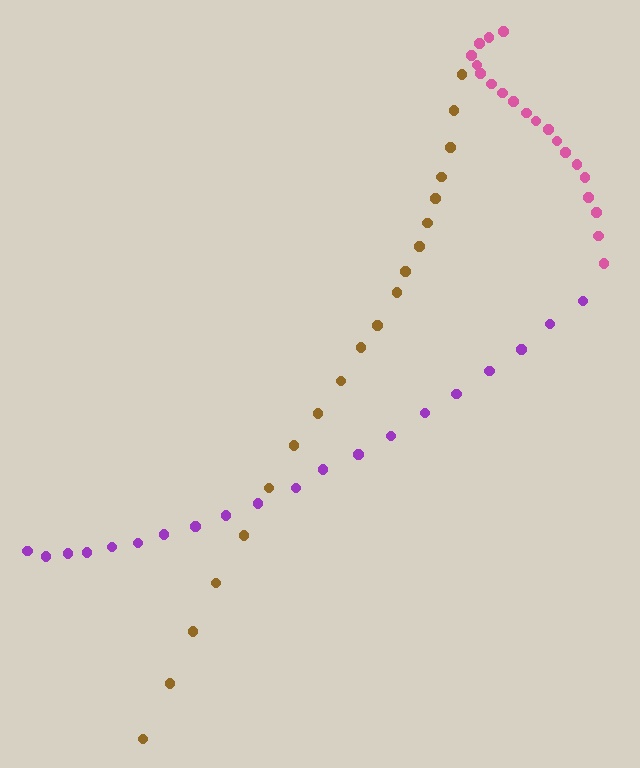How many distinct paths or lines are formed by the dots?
There are 3 distinct paths.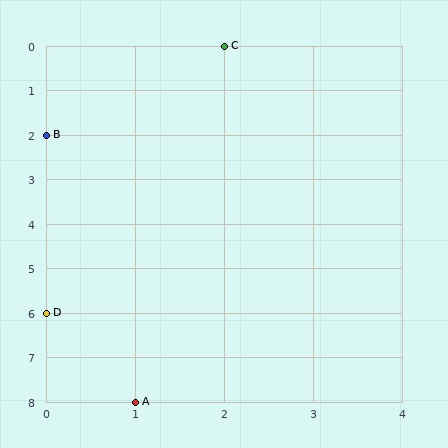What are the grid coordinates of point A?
Point A is at grid coordinates (1, 8).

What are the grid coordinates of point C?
Point C is at grid coordinates (2, 0).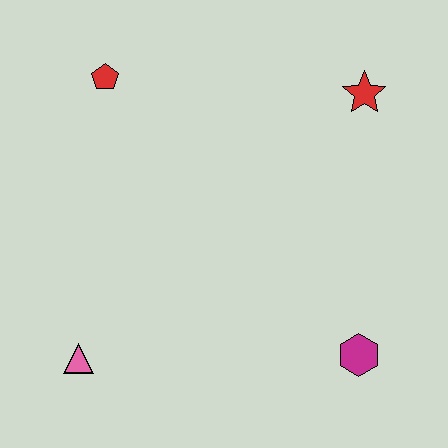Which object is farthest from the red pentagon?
The magenta hexagon is farthest from the red pentagon.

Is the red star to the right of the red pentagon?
Yes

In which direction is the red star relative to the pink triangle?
The red star is to the right of the pink triangle.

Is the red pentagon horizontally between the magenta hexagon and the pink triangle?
Yes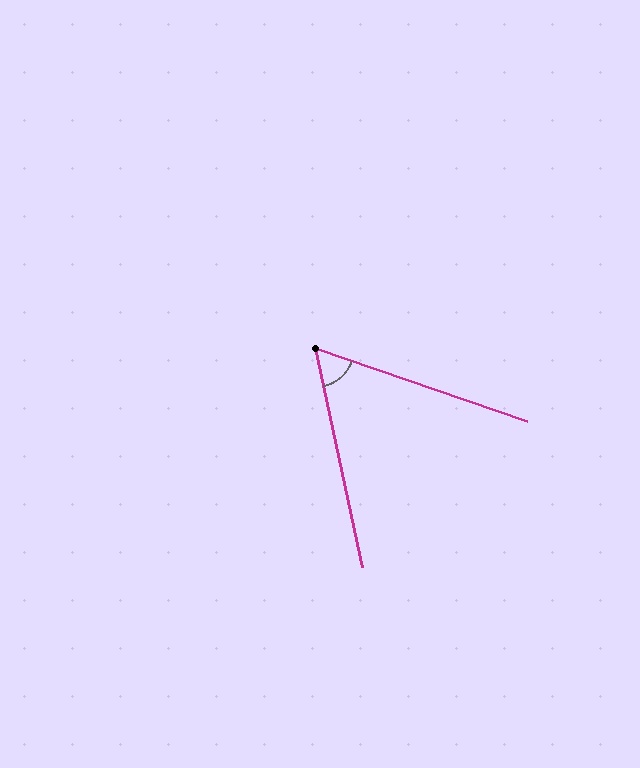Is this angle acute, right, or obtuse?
It is acute.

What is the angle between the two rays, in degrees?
Approximately 59 degrees.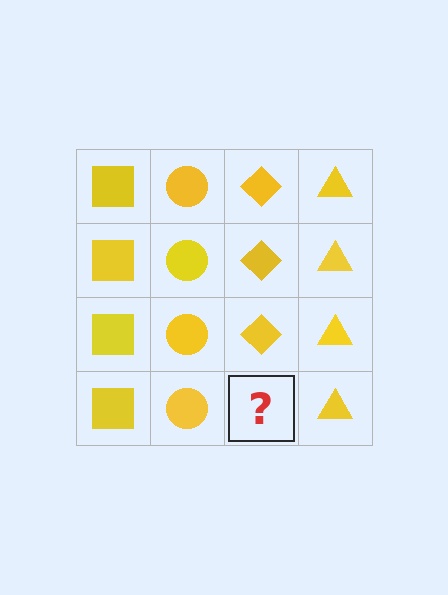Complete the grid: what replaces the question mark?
The question mark should be replaced with a yellow diamond.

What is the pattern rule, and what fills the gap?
The rule is that each column has a consistent shape. The gap should be filled with a yellow diamond.